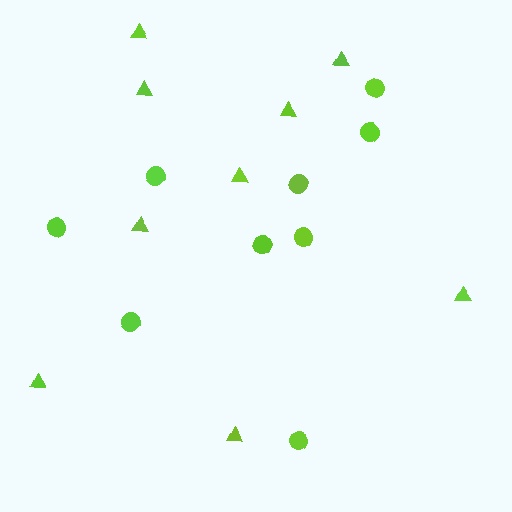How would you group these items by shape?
There are 2 groups: one group of circles (9) and one group of triangles (9).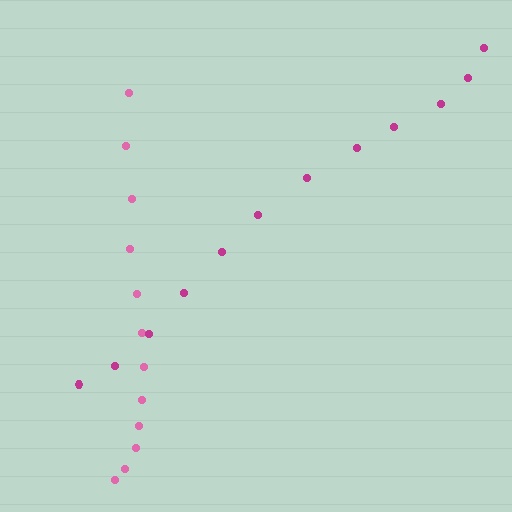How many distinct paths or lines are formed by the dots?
There are 2 distinct paths.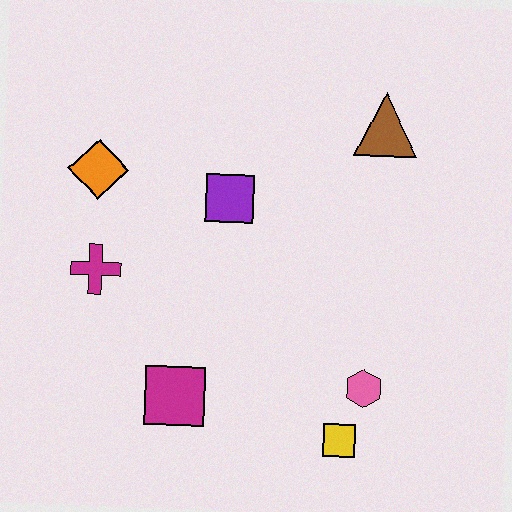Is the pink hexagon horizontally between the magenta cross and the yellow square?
No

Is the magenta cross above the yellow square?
Yes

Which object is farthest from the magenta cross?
The brown triangle is farthest from the magenta cross.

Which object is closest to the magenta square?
The magenta cross is closest to the magenta square.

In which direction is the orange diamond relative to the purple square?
The orange diamond is to the left of the purple square.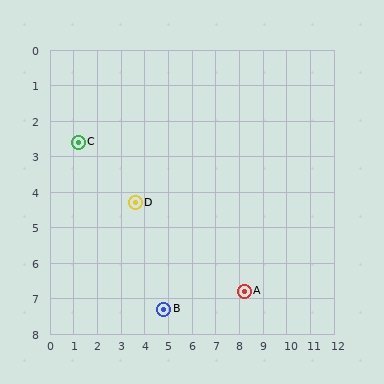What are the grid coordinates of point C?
Point C is at approximately (1.2, 2.6).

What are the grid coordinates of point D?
Point D is at approximately (3.6, 4.3).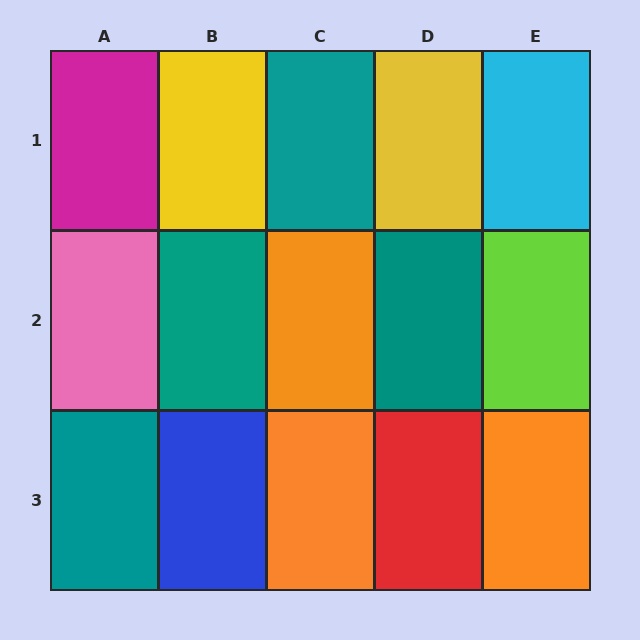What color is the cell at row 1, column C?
Teal.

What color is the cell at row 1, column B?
Yellow.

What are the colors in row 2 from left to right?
Pink, teal, orange, teal, lime.